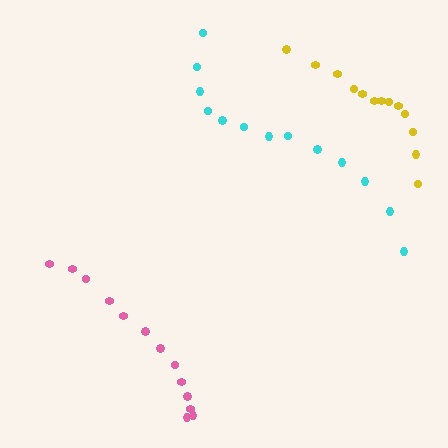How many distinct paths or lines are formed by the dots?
There are 3 distinct paths.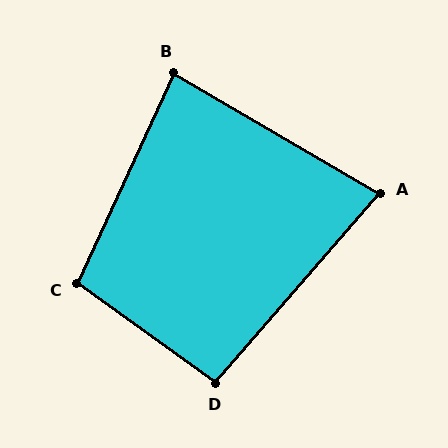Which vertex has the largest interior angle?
C, at approximately 101 degrees.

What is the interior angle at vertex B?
Approximately 85 degrees (acute).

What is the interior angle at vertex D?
Approximately 95 degrees (obtuse).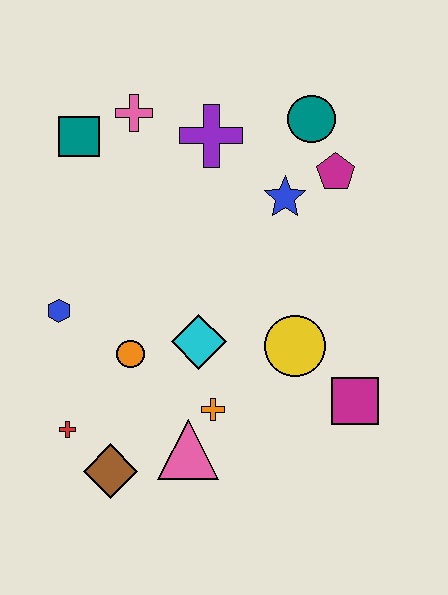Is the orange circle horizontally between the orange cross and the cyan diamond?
No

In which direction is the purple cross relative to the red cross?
The purple cross is above the red cross.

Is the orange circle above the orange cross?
Yes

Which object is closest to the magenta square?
The yellow circle is closest to the magenta square.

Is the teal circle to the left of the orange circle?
No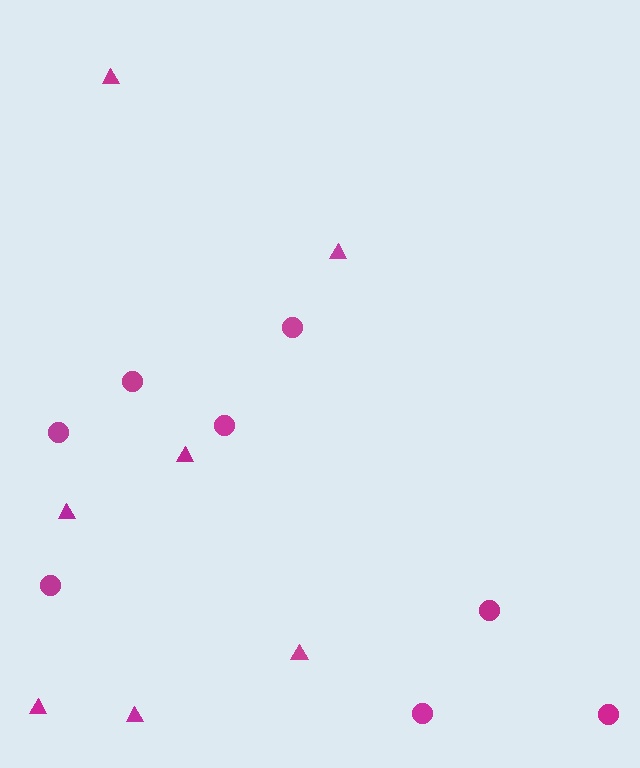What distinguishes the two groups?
There are 2 groups: one group of triangles (7) and one group of circles (8).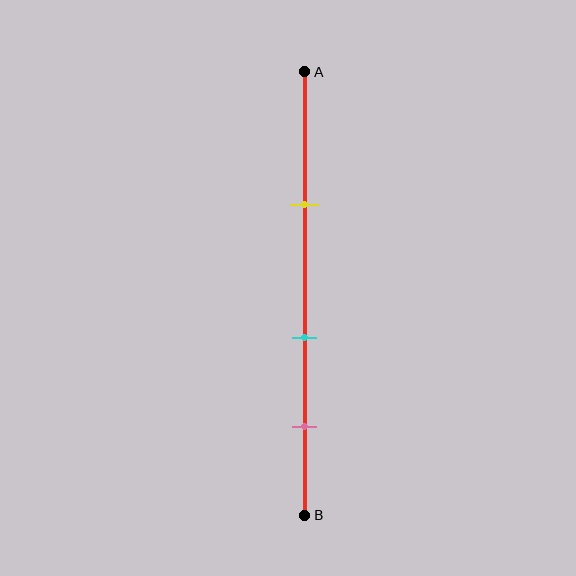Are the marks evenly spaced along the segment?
Yes, the marks are approximately evenly spaced.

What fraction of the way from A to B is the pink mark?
The pink mark is approximately 80% (0.8) of the way from A to B.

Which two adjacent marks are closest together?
The cyan and pink marks are the closest adjacent pair.